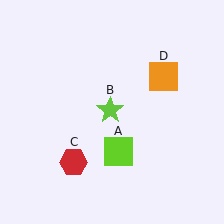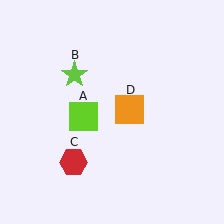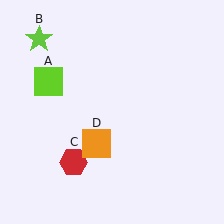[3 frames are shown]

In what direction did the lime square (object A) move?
The lime square (object A) moved up and to the left.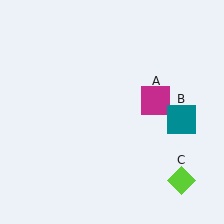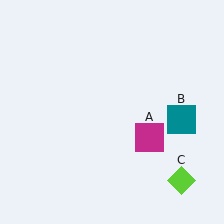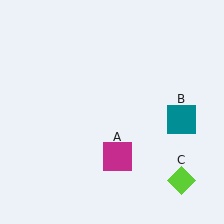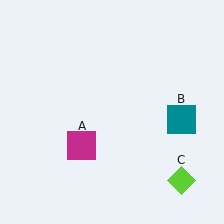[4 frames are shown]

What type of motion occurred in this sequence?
The magenta square (object A) rotated clockwise around the center of the scene.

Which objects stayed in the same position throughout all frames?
Teal square (object B) and lime diamond (object C) remained stationary.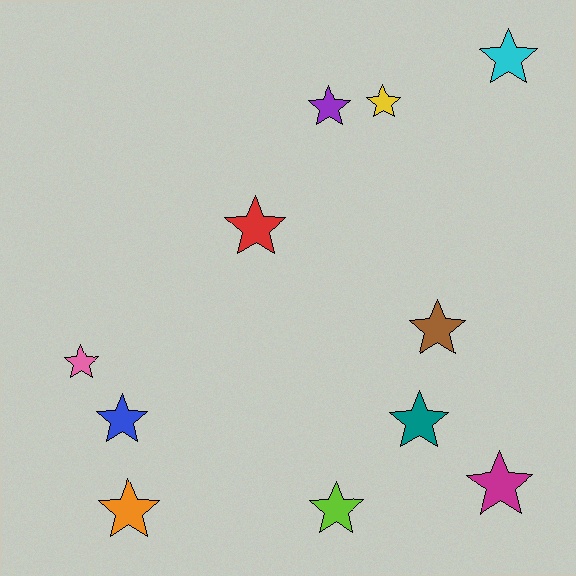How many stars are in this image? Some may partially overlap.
There are 11 stars.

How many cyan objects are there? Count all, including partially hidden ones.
There is 1 cyan object.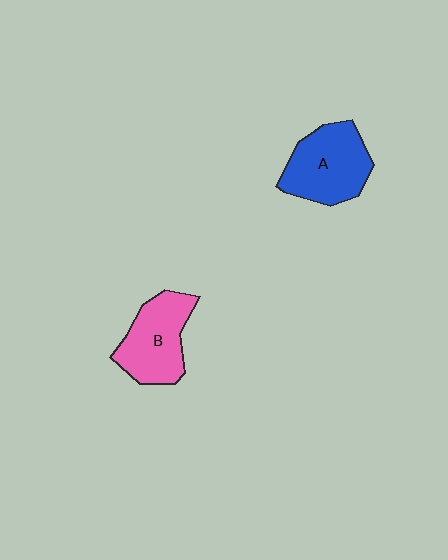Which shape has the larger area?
Shape A (blue).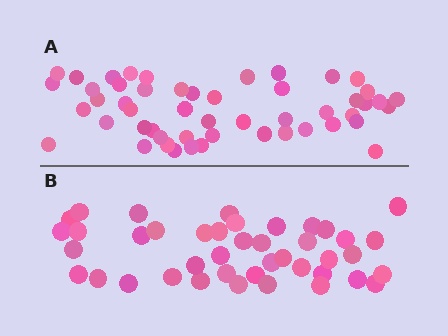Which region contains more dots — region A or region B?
Region A (the top region) has more dots.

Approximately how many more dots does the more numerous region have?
Region A has roughly 8 or so more dots than region B.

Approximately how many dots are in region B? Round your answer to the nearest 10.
About 40 dots. (The exact count is 42, which rounds to 40.)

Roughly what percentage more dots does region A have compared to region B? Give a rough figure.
About 20% more.